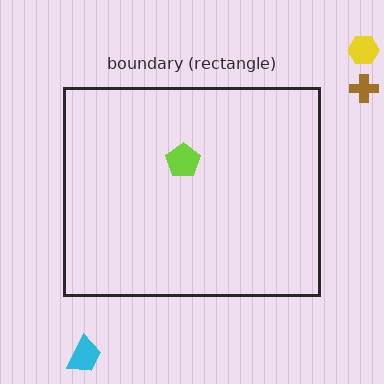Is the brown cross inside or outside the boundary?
Outside.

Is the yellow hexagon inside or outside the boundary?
Outside.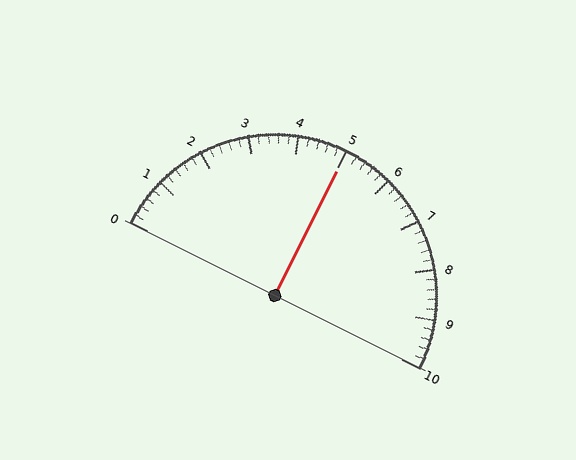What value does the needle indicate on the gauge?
The needle indicates approximately 5.0.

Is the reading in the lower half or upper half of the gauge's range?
The reading is in the upper half of the range (0 to 10).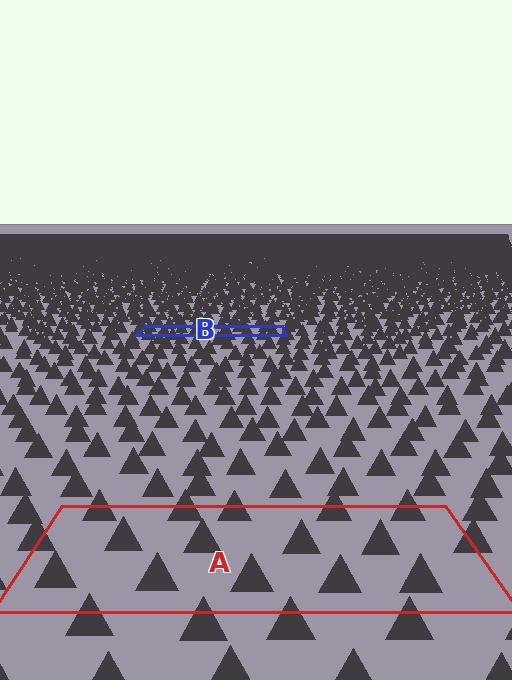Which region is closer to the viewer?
Region A is closer. The texture elements there are larger and more spread out.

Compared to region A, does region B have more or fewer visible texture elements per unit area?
Region B has more texture elements per unit area — they are packed more densely because it is farther away.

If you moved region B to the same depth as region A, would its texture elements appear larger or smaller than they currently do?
They would appear larger. At a closer depth, the same texture elements are projected at a bigger on-screen size.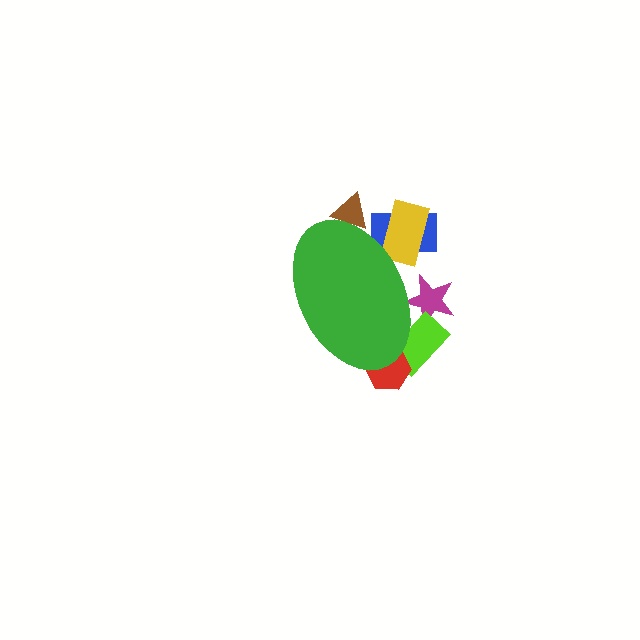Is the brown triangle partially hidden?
Yes, the brown triangle is partially hidden behind the green ellipse.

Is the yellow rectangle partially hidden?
Yes, the yellow rectangle is partially hidden behind the green ellipse.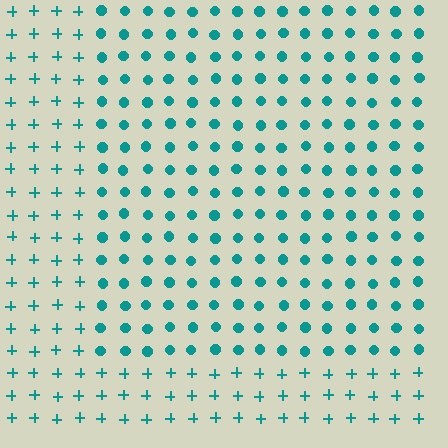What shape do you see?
I see a rectangle.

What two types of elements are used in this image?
The image uses circles inside the rectangle region and plus signs outside it.